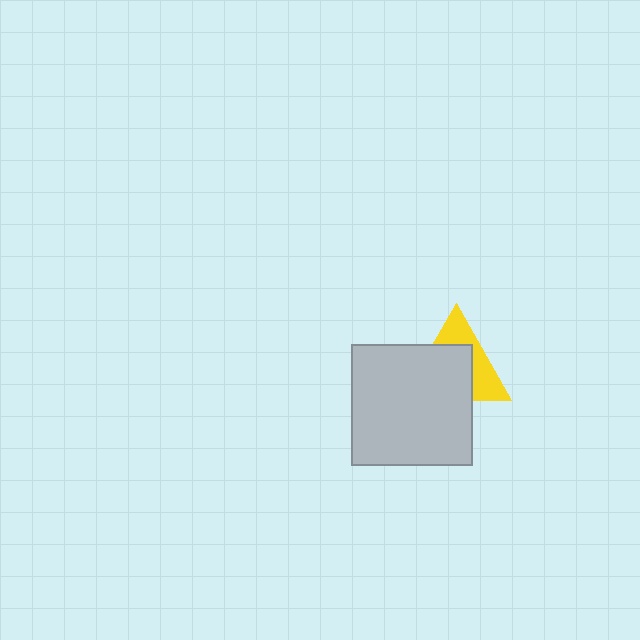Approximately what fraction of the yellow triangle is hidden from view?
Roughly 59% of the yellow triangle is hidden behind the light gray square.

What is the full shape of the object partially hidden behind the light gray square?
The partially hidden object is a yellow triangle.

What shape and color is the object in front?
The object in front is a light gray square.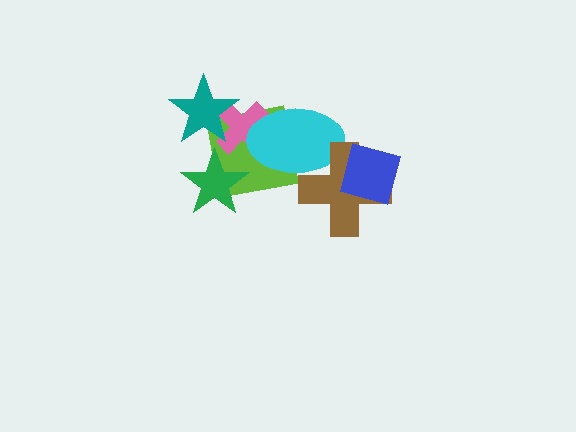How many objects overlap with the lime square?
4 objects overlap with the lime square.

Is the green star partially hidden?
No, no other shape covers it.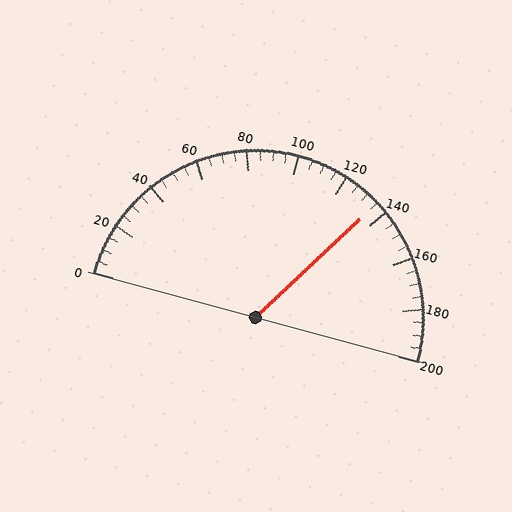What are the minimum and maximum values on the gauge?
The gauge ranges from 0 to 200.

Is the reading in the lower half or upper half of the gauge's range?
The reading is in the upper half of the range (0 to 200).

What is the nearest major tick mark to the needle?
The nearest major tick mark is 140.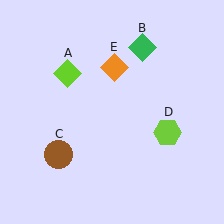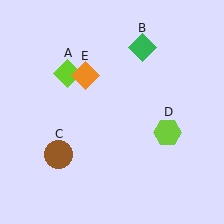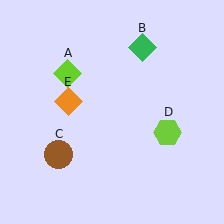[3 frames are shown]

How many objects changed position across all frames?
1 object changed position: orange diamond (object E).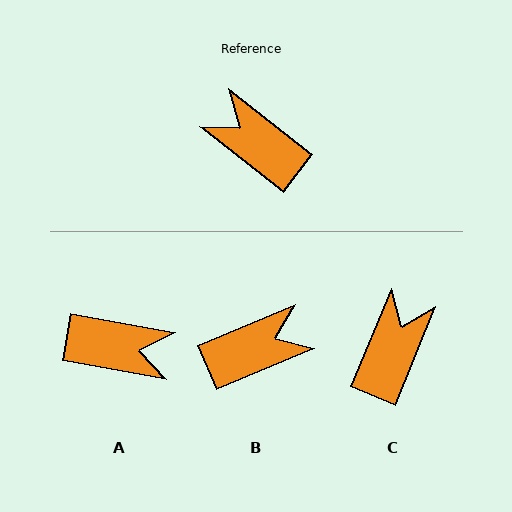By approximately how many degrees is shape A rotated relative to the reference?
Approximately 152 degrees clockwise.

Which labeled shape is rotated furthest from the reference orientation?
A, about 152 degrees away.